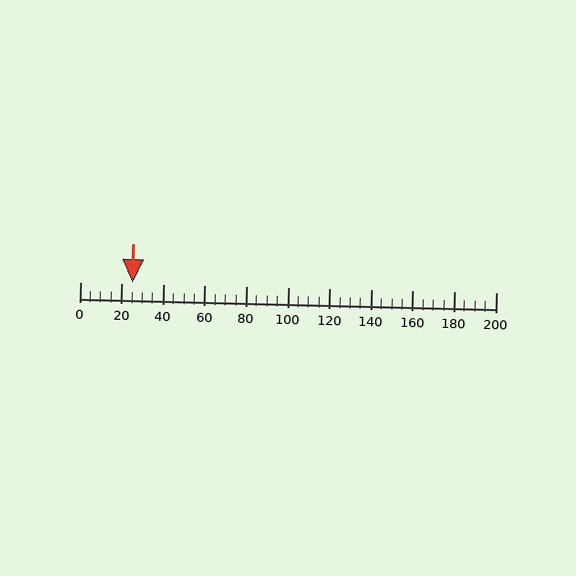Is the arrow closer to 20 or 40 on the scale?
The arrow is closer to 20.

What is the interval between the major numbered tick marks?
The major tick marks are spaced 20 units apart.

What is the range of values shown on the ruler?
The ruler shows values from 0 to 200.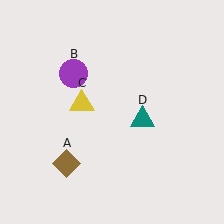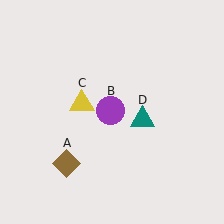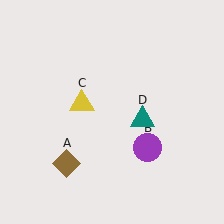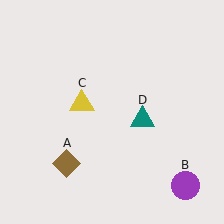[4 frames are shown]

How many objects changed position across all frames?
1 object changed position: purple circle (object B).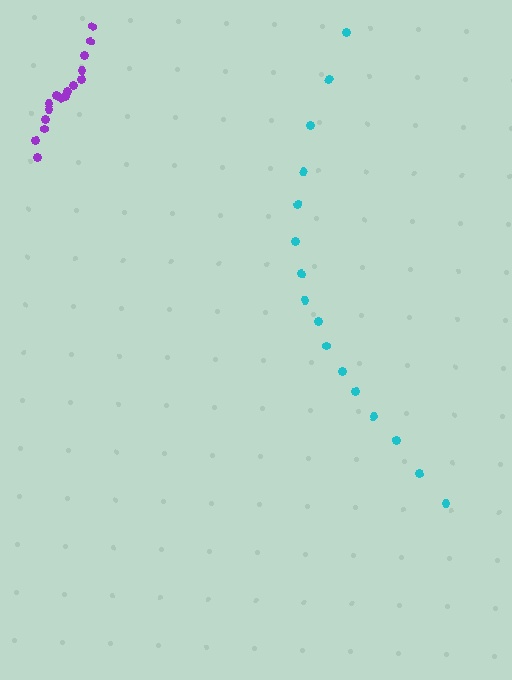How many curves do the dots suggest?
There are 2 distinct paths.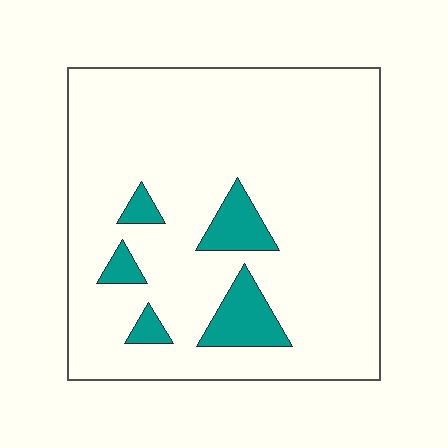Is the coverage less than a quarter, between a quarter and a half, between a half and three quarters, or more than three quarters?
Less than a quarter.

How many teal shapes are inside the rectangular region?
5.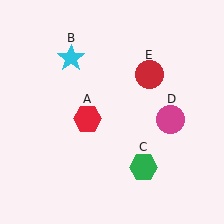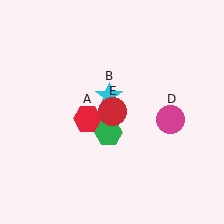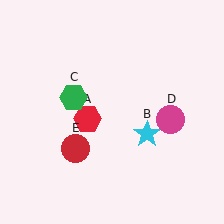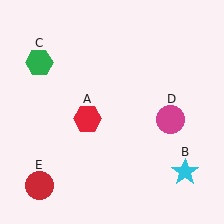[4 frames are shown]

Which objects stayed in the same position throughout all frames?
Red hexagon (object A) and magenta circle (object D) remained stationary.